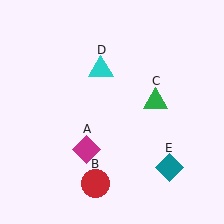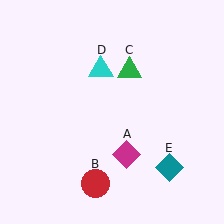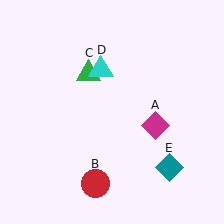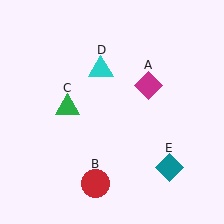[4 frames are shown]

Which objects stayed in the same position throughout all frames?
Red circle (object B) and cyan triangle (object D) and teal diamond (object E) remained stationary.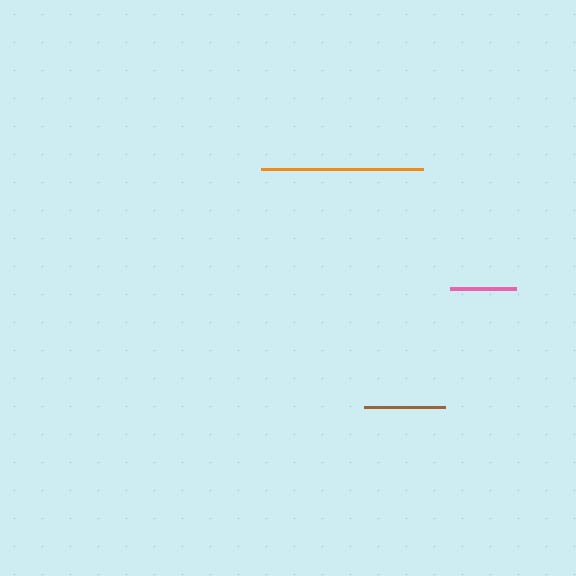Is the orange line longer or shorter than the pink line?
The orange line is longer than the pink line.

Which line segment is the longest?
The orange line is the longest at approximately 162 pixels.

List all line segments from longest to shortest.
From longest to shortest: orange, brown, pink.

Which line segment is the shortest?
The pink line is the shortest at approximately 67 pixels.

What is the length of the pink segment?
The pink segment is approximately 67 pixels long.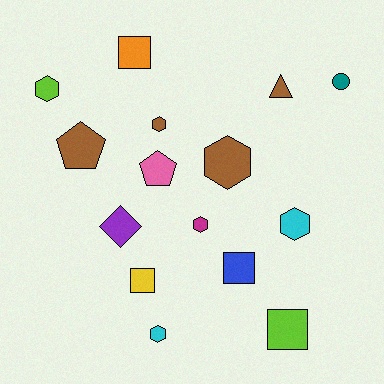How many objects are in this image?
There are 15 objects.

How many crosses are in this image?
There are no crosses.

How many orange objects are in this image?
There is 1 orange object.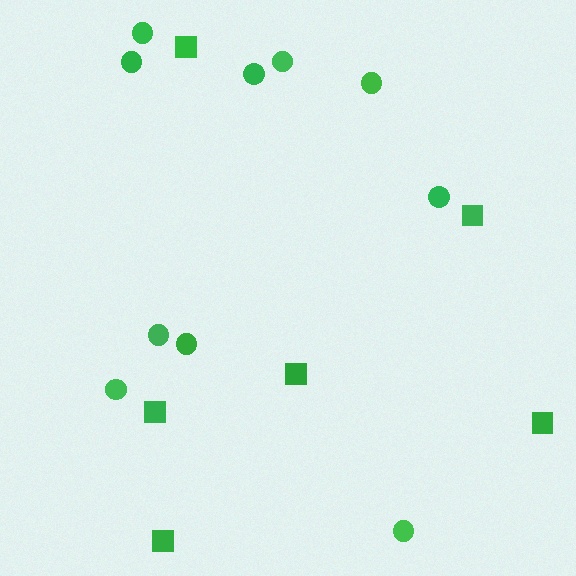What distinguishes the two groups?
There are 2 groups: one group of circles (10) and one group of squares (6).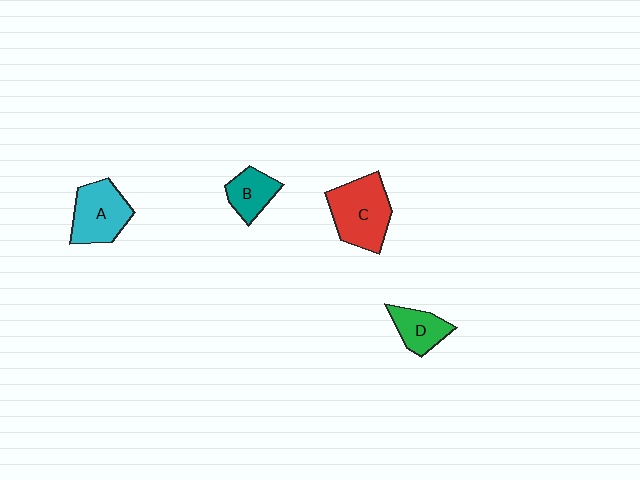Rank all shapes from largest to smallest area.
From largest to smallest: C (red), A (cyan), D (green), B (teal).